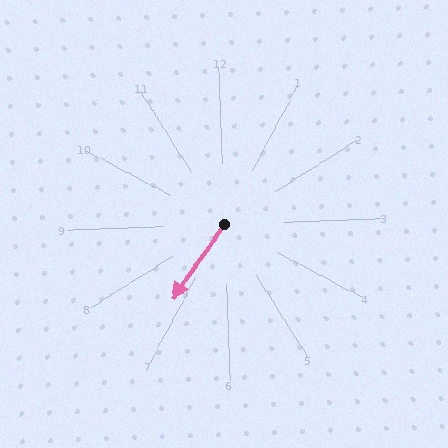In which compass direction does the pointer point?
Southwest.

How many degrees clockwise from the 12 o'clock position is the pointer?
Approximately 217 degrees.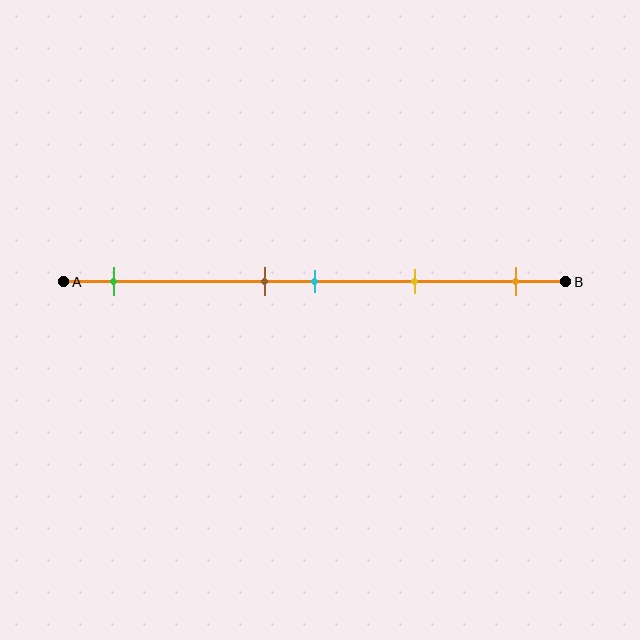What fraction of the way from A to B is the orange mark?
The orange mark is approximately 90% (0.9) of the way from A to B.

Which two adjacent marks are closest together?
The brown and cyan marks are the closest adjacent pair.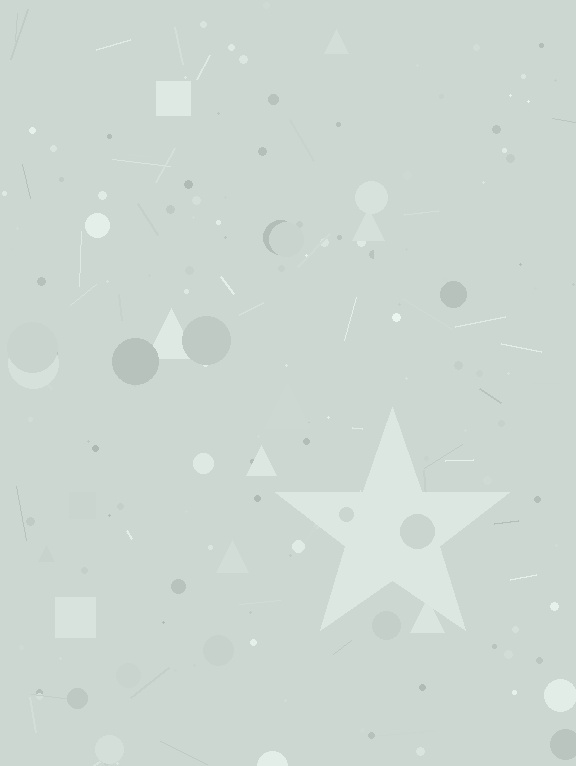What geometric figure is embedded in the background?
A star is embedded in the background.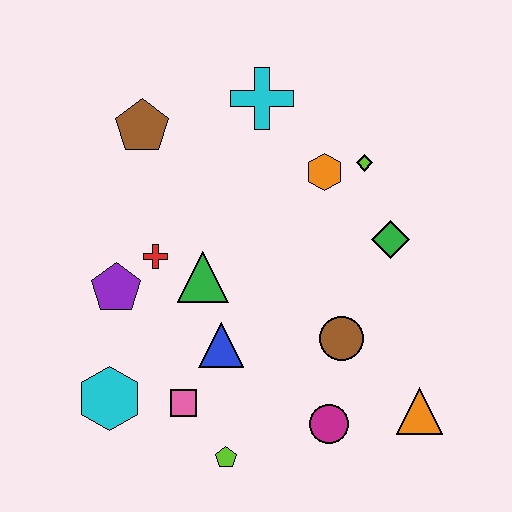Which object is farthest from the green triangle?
The orange triangle is farthest from the green triangle.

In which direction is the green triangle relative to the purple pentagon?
The green triangle is to the right of the purple pentagon.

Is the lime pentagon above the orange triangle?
No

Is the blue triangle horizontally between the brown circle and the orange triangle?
No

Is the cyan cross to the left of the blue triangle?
No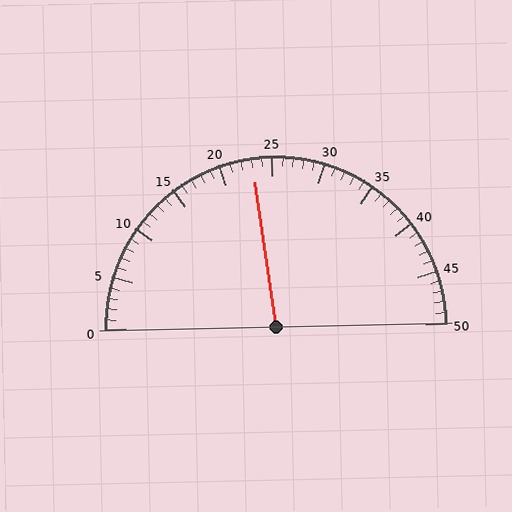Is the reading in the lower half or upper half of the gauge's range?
The reading is in the lower half of the range (0 to 50).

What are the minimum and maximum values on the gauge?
The gauge ranges from 0 to 50.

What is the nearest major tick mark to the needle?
The nearest major tick mark is 25.